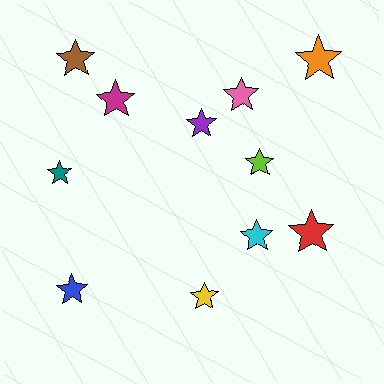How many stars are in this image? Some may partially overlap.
There are 11 stars.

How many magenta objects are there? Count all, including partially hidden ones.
There is 1 magenta object.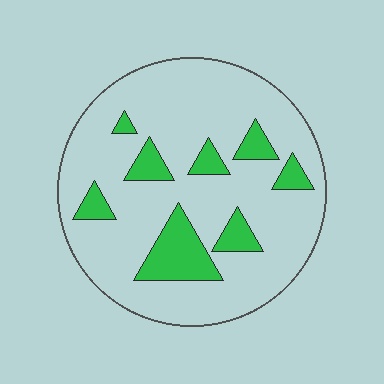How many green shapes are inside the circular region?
8.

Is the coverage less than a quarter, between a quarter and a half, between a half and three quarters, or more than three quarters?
Less than a quarter.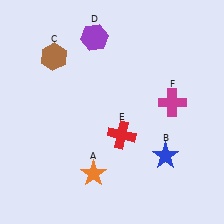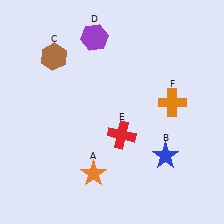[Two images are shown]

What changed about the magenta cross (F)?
In Image 1, F is magenta. In Image 2, it changed to orange.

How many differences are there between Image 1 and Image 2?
There is 1 difference between the two images.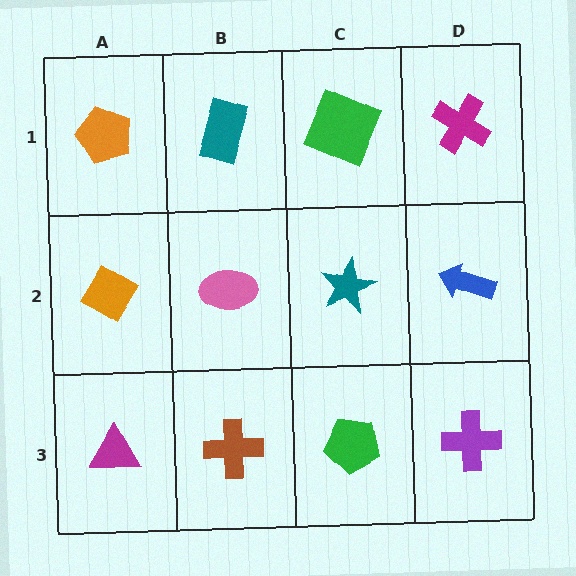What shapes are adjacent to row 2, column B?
A teal rectangle (row 1, column B), a brown cross (row 3, column B), an orange diamond (row 2, column A), a teal star (row 2, column C).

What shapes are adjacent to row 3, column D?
A blue arrow (row 2, column D), a green pentagon (row 3, column C).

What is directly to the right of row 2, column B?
A teal star.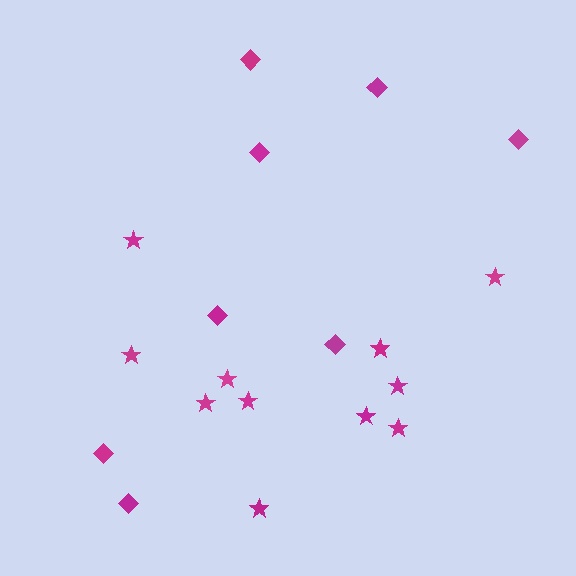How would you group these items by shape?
There are 2 groups: one group of stars (11) and one group of diamonds (8).